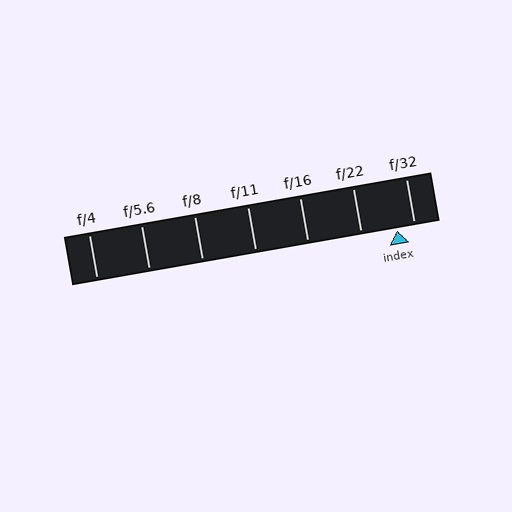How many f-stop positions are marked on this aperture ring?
There are 7 f-stop positions marked.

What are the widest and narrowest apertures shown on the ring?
The widest aperture shown is f/4 and the narrowest is f/32.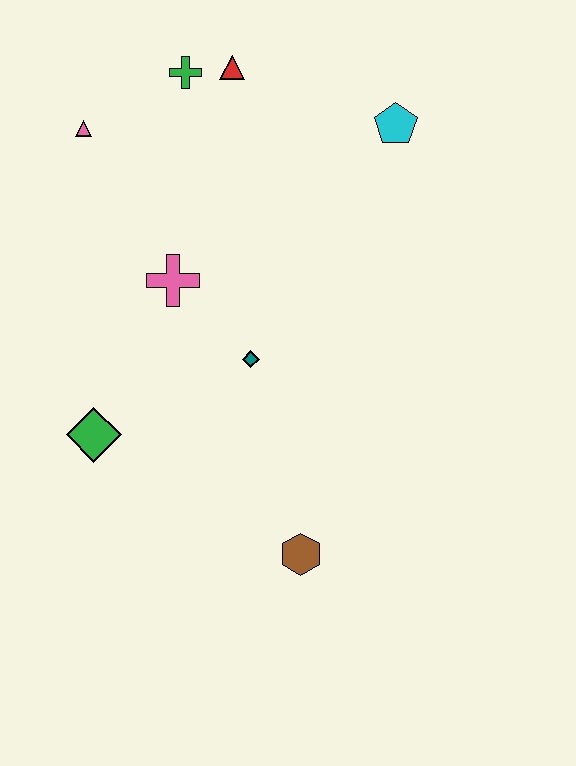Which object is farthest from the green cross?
The brown hexagon is farthest from the green cross.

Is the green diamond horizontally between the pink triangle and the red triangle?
Yes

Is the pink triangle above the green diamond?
Yes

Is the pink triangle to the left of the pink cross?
Yes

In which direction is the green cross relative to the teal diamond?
The green cross is above the teal diamond.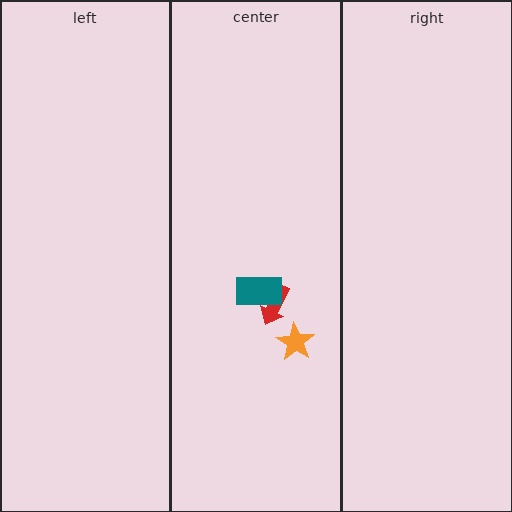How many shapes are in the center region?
3.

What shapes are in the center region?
The orange star, the red arrow, the teal rectangle.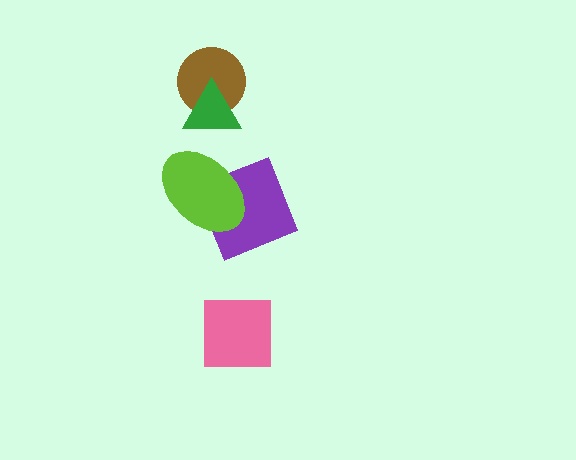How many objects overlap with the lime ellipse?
1 object overlaps with the lime ellipse.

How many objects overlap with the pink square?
0 objects overlap with the pink square.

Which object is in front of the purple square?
The lime ellipse is in front of the purple square.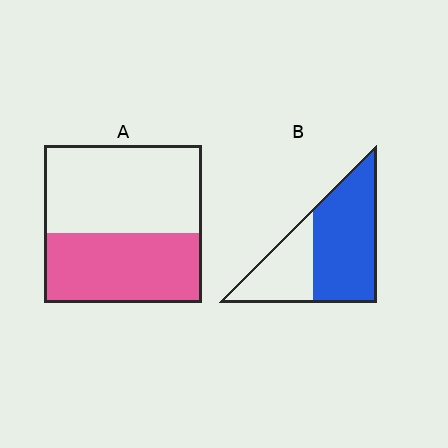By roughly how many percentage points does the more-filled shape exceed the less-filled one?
By roughly 20 percentage points (B over A).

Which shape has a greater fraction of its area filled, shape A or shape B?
Shape B.